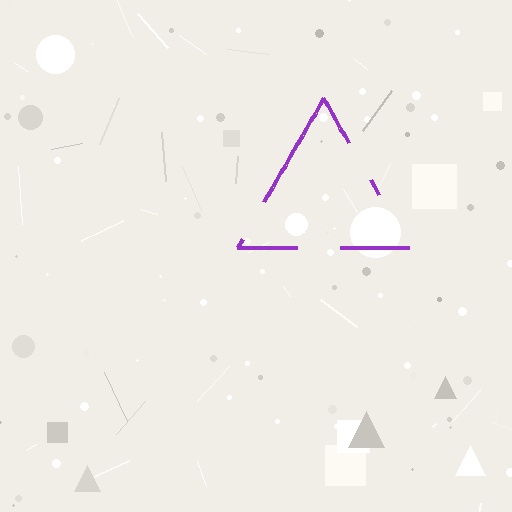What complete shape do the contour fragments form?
The contour fragments form a triangle.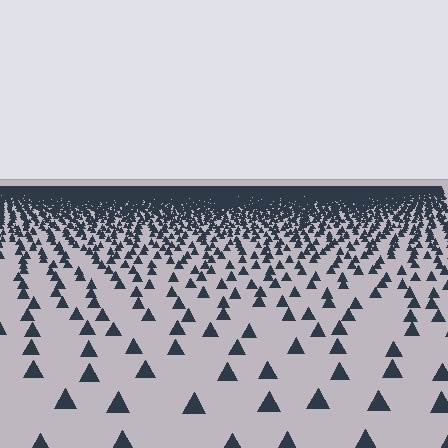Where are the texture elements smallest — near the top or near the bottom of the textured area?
Near the top.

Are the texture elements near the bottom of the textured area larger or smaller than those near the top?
Larger. Near the bottom, elements are closer to the viewer and appear at a bigger on-screen size.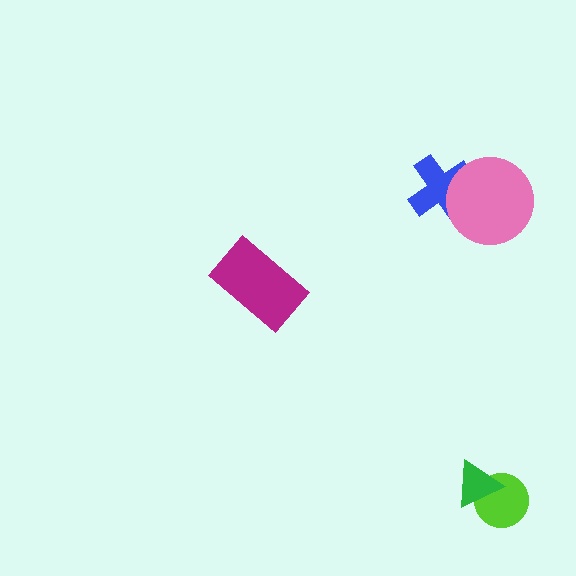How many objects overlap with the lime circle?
1 object overlaps with the lime circle.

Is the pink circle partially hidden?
No, no other shape covers it.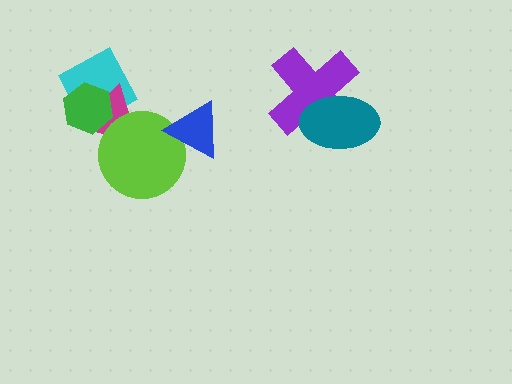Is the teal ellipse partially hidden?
No, no other shape covers it.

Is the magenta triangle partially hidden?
Yes, it is partially covered by another shape.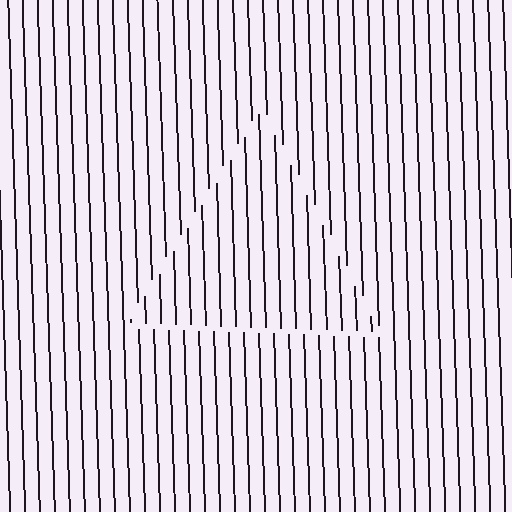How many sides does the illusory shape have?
3 sides — the line-ends trace a triangle.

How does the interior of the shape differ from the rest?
The interior of the shape contains the same grating, shifted by half a period — the contour is defined by the phase discontinuity where line-ends from the inner and outer gratings abut.